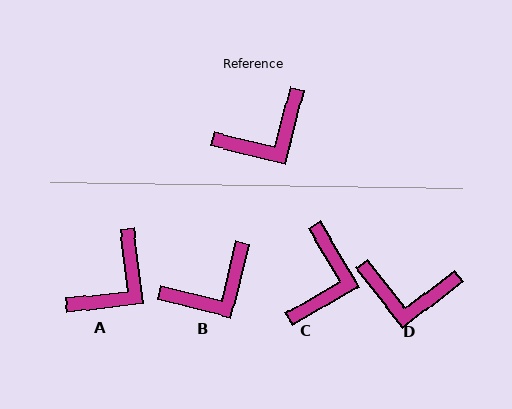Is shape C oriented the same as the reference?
No, it is off by about 44 degrees.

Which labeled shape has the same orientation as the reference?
B.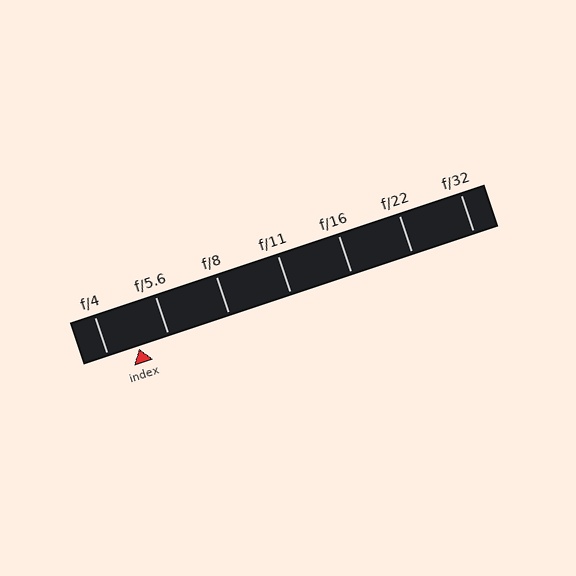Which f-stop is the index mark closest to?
The index mark is closest to f/4.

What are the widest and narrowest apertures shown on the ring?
The widest aperture shown is f/4 and the narrowest is f/32.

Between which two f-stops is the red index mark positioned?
The index mark is between f/4 and f/5.6.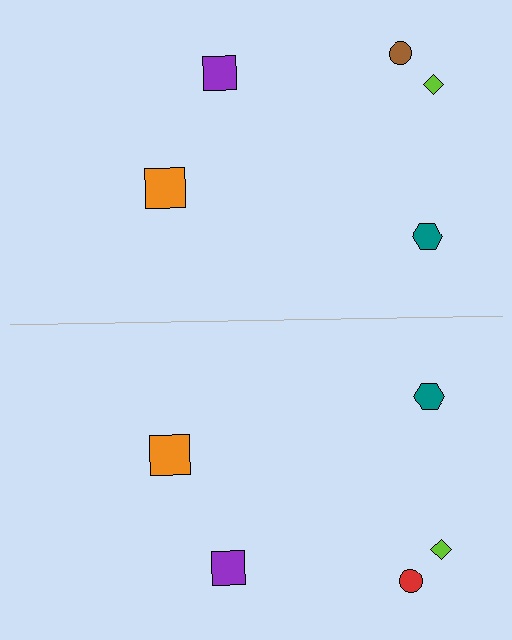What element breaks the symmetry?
The red circle on the bottom side breaks the symmetry — its mirror counterpart is brown.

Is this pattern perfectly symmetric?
No, the pattern is not perfectly symmetric. The red circle on the bottom side breaks the symmetry — its mirror counterpart is brown.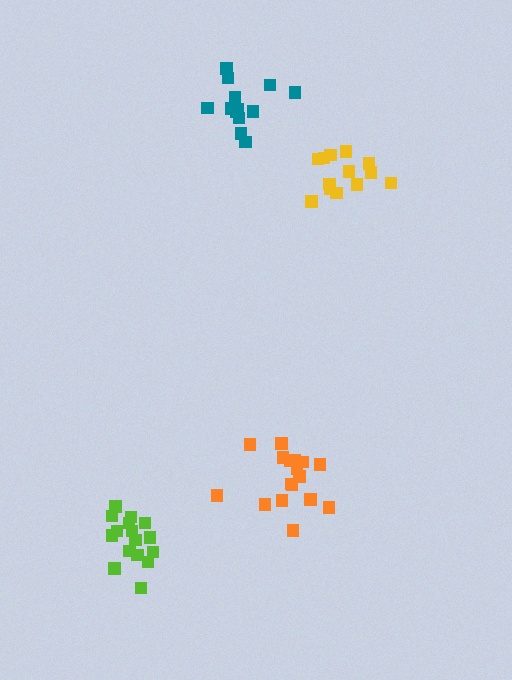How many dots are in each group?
Group 1: 17 dots, Group 2: 13 dots, Group 3: 16 dots, Group 4: 13 dots (59 total).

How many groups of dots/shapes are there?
There are 4 groups.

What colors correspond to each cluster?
The clusters are colored: orange, teal, lime, yellow.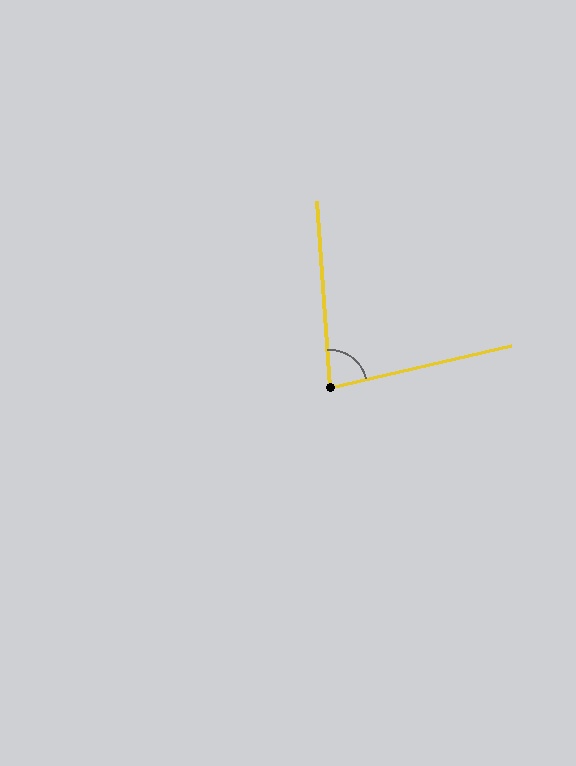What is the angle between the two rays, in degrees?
Approximately 81 degrees.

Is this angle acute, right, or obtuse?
It is acute.